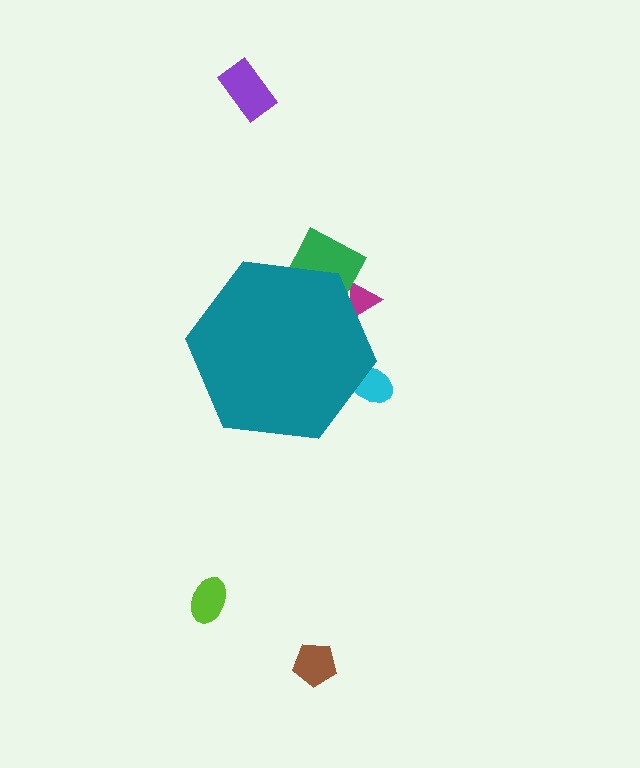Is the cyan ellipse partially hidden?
Yes, the cyan ellipse is partially hidden behind the teal hexagon.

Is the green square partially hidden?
Yes, the green square is partially hidden behind the teal hexagon.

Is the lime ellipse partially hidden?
No, the lime ellipse is fully visible.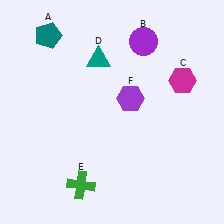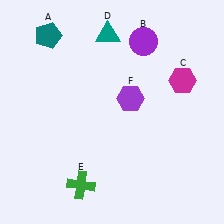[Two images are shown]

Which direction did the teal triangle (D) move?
The teal triangle (D) moved up.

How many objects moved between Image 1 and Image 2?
1 object moved between the two images.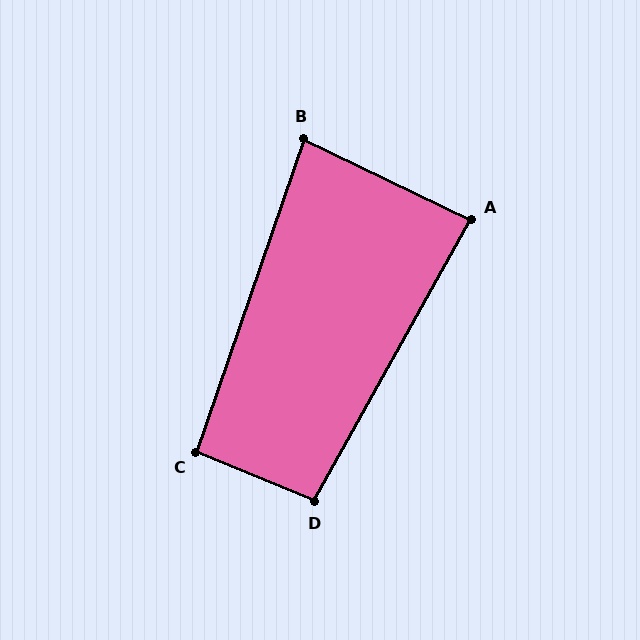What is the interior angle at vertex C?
Approximately 93 degrees (approximately right).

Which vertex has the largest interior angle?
D, at approximately 97 degrees.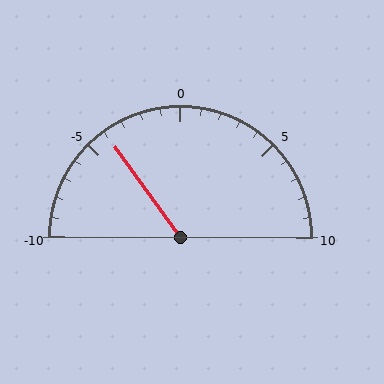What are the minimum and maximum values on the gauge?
The gauge ranges from -10 to 10.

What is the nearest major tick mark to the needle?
The nearest major tick mark is -5.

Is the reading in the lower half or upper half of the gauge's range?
The reading is in the lower half of the range (-10 to 10).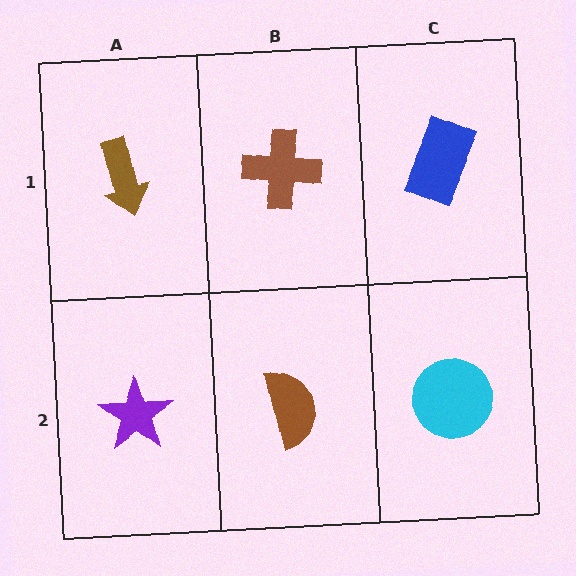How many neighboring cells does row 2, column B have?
3.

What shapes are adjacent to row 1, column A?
A purple star (row 2, column A), a brown cross (row 1, column B).